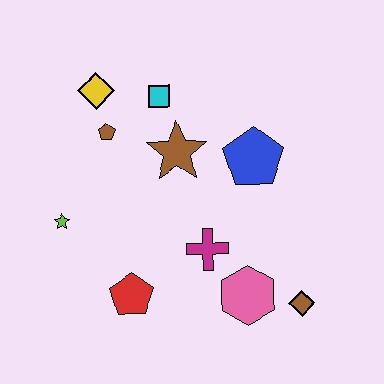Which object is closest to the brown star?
The cyan square is closest to the brown star.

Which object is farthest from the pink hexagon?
The yellow diamond is farthest from the pink hexagon.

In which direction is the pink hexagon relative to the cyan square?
The pink hexagon is below the cyan square.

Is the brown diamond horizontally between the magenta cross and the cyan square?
No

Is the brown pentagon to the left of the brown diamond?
Yes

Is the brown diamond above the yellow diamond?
No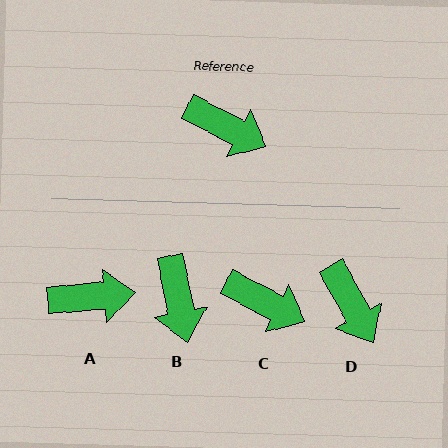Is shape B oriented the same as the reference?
No, it is off by about 52 degrees.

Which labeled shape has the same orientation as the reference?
C.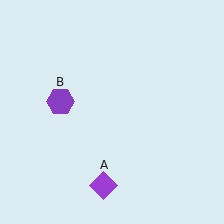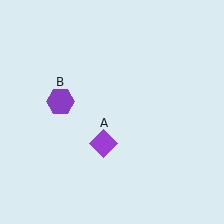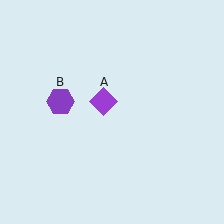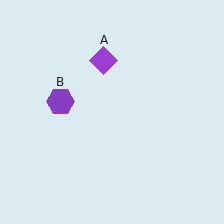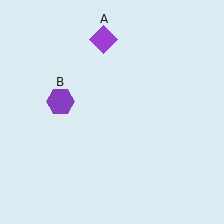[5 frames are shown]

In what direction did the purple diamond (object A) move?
The purple diamond (object A) moved up.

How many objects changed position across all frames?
1 object changed position: purple diamond (object A).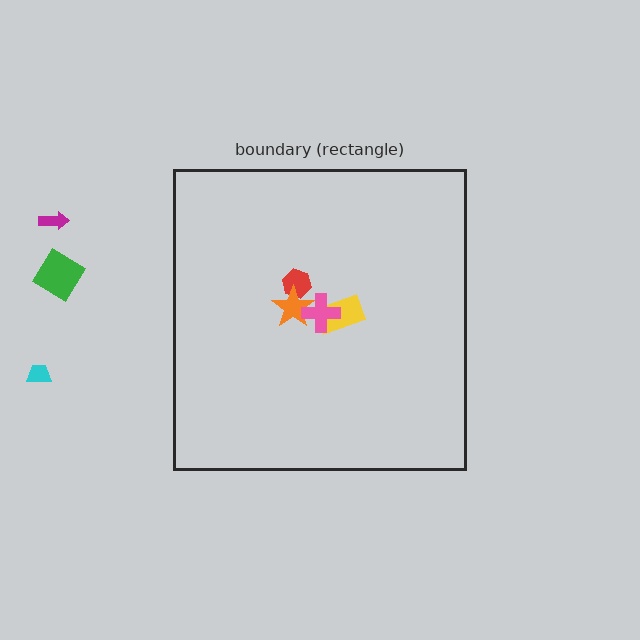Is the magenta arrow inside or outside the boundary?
Outside.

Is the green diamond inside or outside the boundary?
Outside.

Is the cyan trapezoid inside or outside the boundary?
Outside.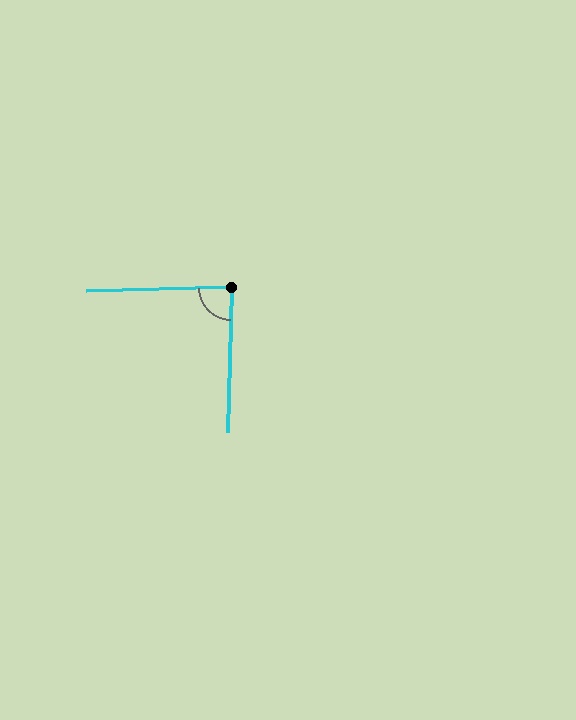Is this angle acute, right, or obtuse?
It is approximately a right angle.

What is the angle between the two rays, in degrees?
Approximately 87 degrees.